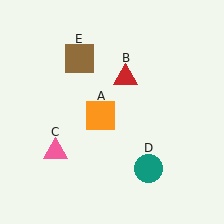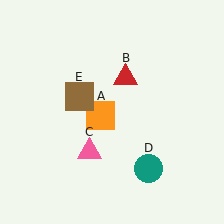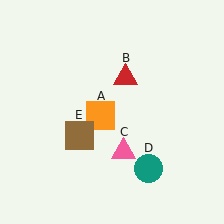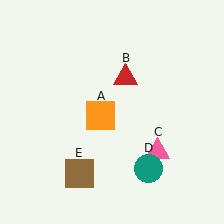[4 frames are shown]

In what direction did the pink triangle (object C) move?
The pink triangle (object C) moved right.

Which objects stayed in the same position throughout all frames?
Orange square (object A) and red triangle (object B) and teal circle (object D) remained stationary.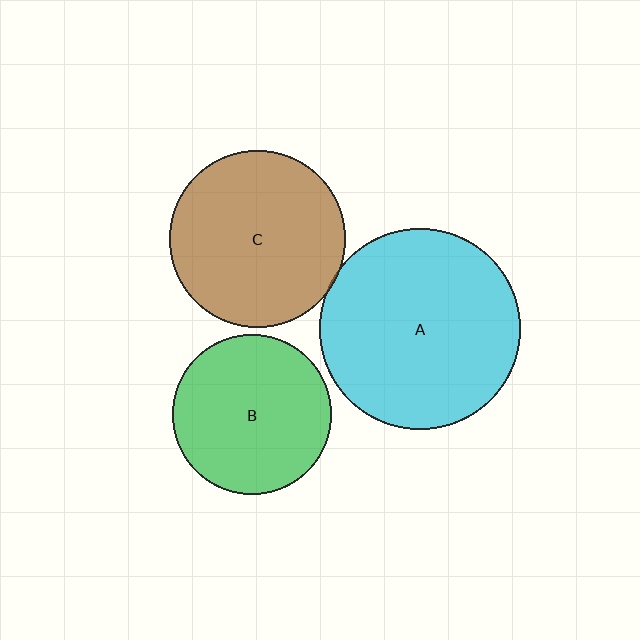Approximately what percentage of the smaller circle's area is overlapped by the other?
Approximately 5%.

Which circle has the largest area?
Circle A (cyan).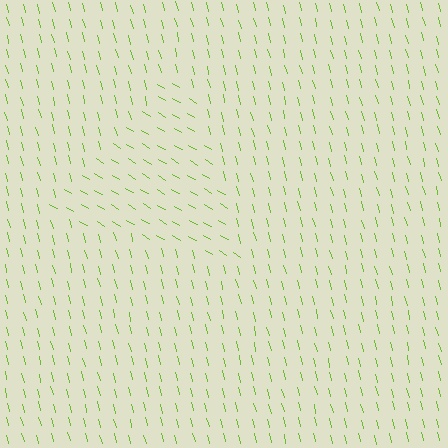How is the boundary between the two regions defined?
The boundary is defined purely by a change in line orientation (approximately 45 degrees difference). All lines are the same color and thickness.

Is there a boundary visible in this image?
Yes, there is a texture boundary formed by a change in line orientation.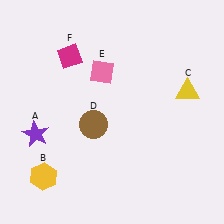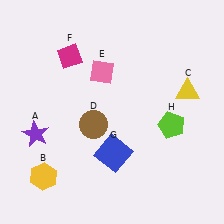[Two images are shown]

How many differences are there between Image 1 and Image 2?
There are 2 differences between the two images.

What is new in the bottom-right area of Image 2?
A blue square (G) was added in the bottom-right area of Image 2.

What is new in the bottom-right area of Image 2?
A lime pentagon (H) was added in the bottom-right area of Image 2.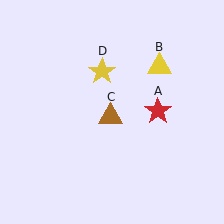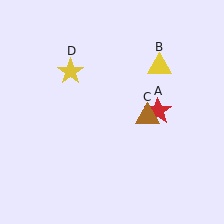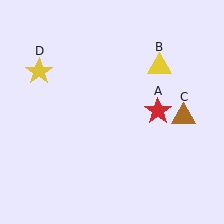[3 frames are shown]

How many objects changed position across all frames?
2 objects changed position: brown triangle (object C), yellow star (object D).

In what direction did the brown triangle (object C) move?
The brown triangle (object C) moved right.